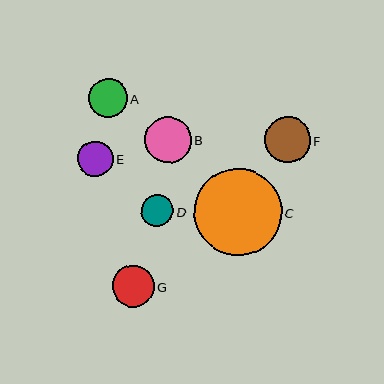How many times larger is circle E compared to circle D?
Circle E is approximately 1.1 times the size of circle D.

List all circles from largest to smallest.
From largest to smallest: C, B, F, G, A, E, D.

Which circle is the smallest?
Circle D is the smallest with a size of approximately 32 pixels.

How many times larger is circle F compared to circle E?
Circle F is approximately 1.3 times the size of circle E.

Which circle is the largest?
Circle C is the largest with a size of approximately 88 pixels.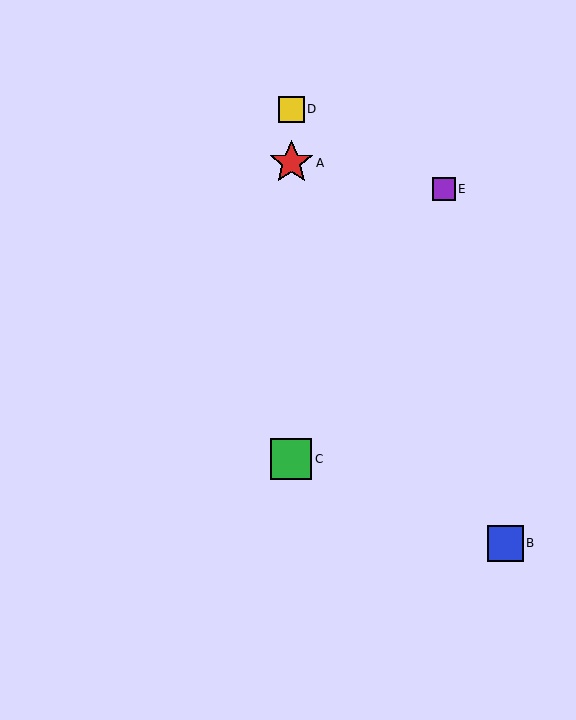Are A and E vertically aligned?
No, A is at x≈291 and E is at x≈444.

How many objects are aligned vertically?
3 objects (A, C, D) are aligned vertically.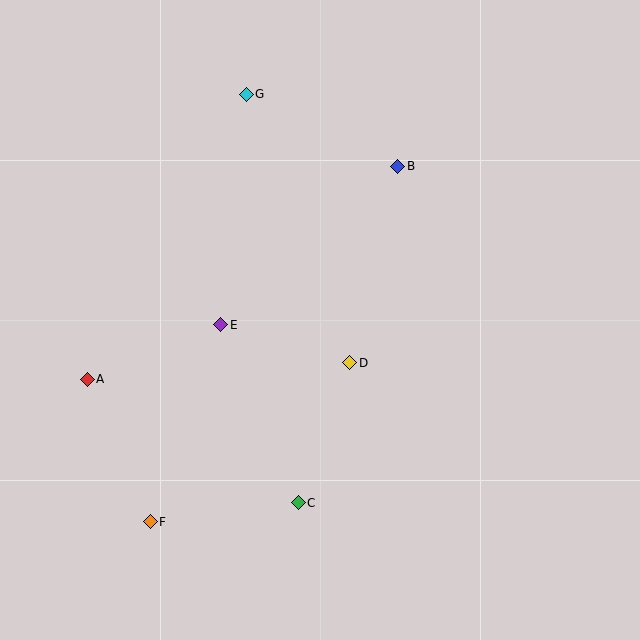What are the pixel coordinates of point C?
Point C is at (298, 503).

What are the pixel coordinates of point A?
Point A is at (87, 379).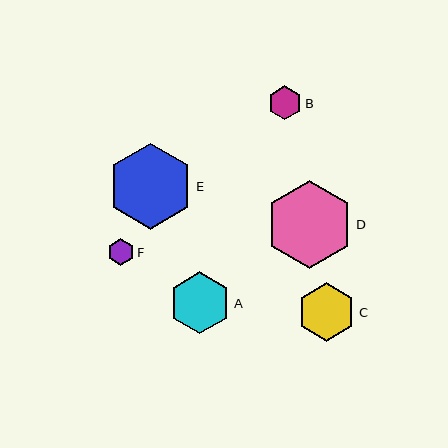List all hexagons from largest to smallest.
From largest to smallest: D, E, A, C, B, F.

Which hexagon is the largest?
Hexagon D is the largest with a size of approximately 88 pixels.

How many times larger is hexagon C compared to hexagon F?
Hexagon C is approximately 2.2 times the size of hexagon F.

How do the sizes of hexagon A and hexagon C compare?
Hexagon A and hexagon C are approximately the same size.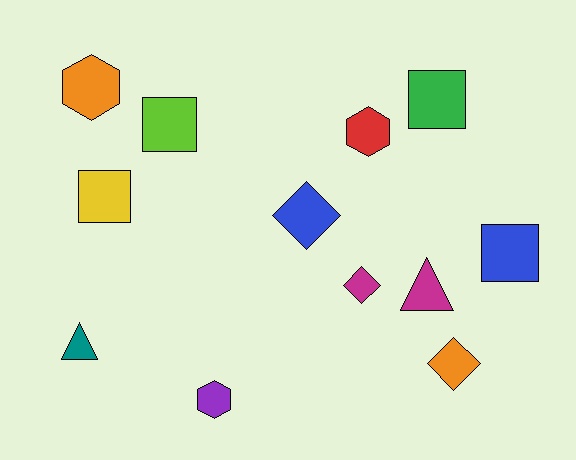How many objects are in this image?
There are 12 objects.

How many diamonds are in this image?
There are 3 diamonds.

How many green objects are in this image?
There is 1 green object.